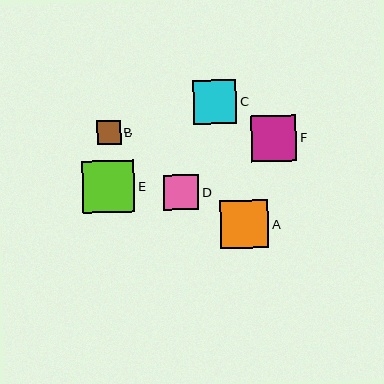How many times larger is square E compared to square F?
Square E is approximately 1.2 times the size of square F.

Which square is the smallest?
Square B is the smallest with a size of approximately 24 pixels.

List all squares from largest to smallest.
From largest to smallest: E, A, F, C, D, B.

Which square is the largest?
Square E is the largest with a size of approximately 52 pixels.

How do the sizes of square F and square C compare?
Square F and square C are approximately the same size.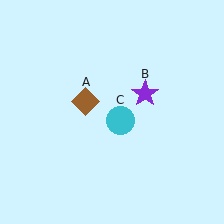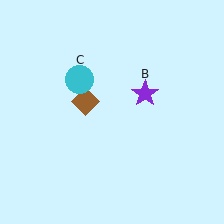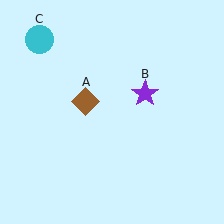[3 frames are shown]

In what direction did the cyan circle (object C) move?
The cyan circle (object C) moved up and to the left.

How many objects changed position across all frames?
1 object changed position: cyan circle (object C).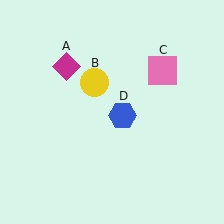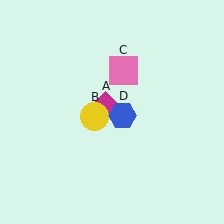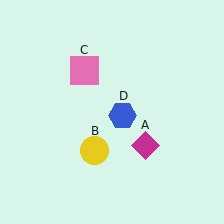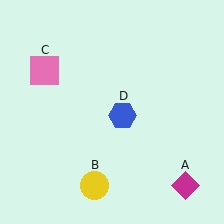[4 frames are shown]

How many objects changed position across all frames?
3 objects changed position: magenta diamond (object A), yellow circle (object B), pink square (object C).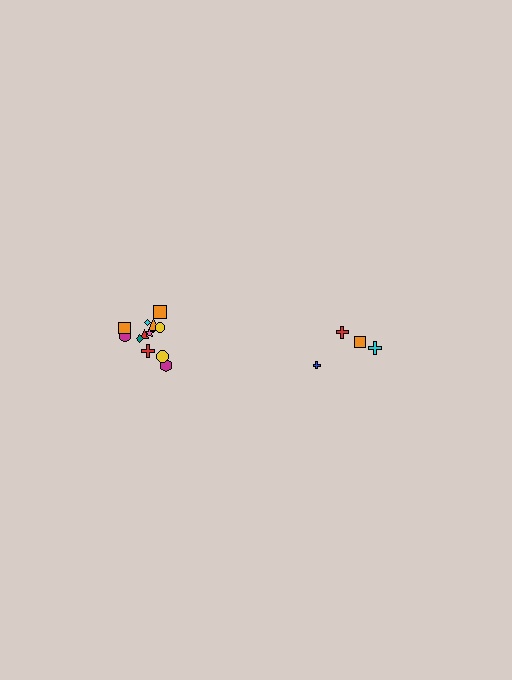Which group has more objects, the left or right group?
The left group.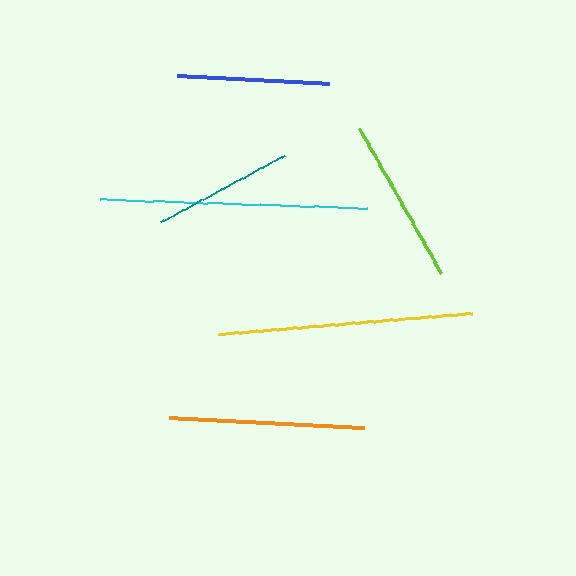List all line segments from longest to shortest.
From longest to shortest: cyan, yellow, orange, lime, blue, teal.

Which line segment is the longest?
The cyan line is the longest at approximately 267 pixels.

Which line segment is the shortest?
The teal line is the shortest at approximately 140 pixels.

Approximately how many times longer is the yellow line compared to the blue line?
The yellow line is approximately 1.7 times the length of the blue line.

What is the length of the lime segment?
The lime segment is approximately 166 pixels long.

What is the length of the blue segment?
The blue segment is approximately 152 pixels long.